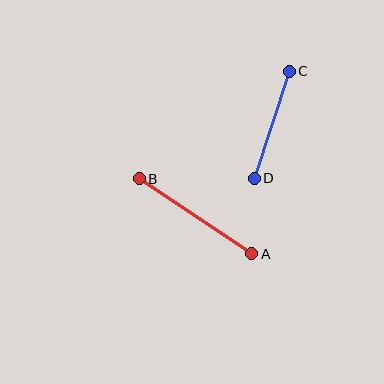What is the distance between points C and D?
The distance is approximately 113 pixels.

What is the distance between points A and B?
The distance is approximately 135 pixels.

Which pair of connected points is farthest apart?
Points A and B are farthest apart.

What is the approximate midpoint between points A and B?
The midpoint is at approximately (196, 216) pixels.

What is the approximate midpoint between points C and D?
The midpoint is at approximately (272, 125) pixels.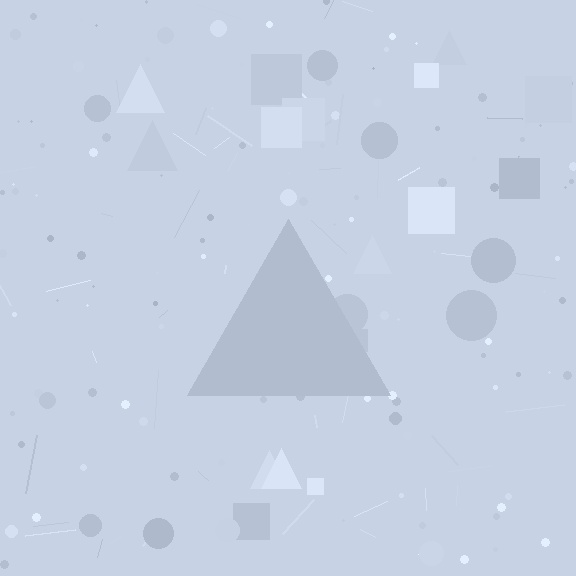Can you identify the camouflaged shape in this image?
The camouflaged shape is a triangle.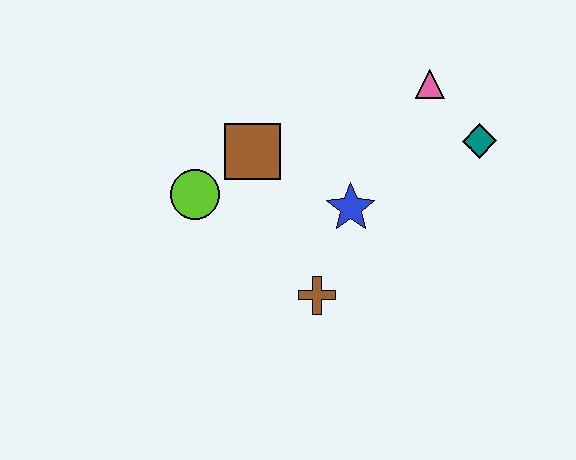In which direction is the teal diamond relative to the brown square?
The teal diamond is to the right of the brown square.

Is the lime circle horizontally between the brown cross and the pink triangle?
No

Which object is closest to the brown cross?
The blue star is closest to the brown cross.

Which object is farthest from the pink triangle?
The lime circle is farthest from the pink triangle.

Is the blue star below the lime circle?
Yes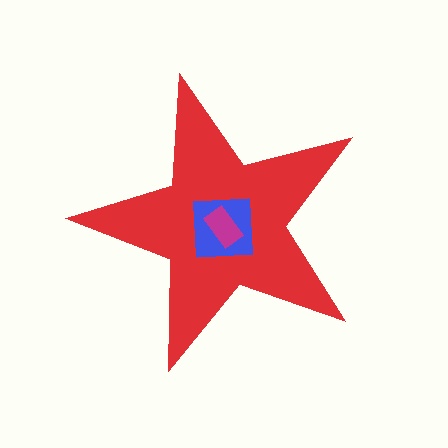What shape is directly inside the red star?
The blue square.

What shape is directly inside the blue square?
The magenta rectangle.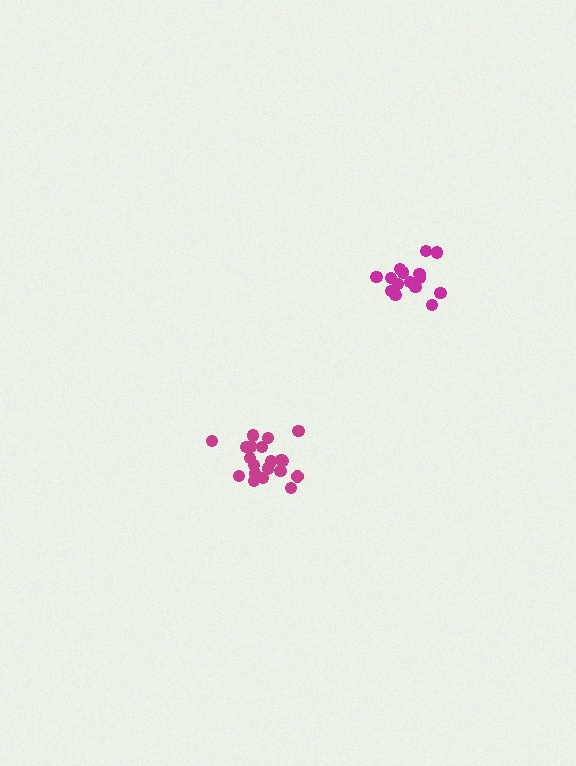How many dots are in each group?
Group 1: 15 dots, Group 2: 20 dots (35 total).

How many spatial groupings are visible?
There are 2 spatial groupings.